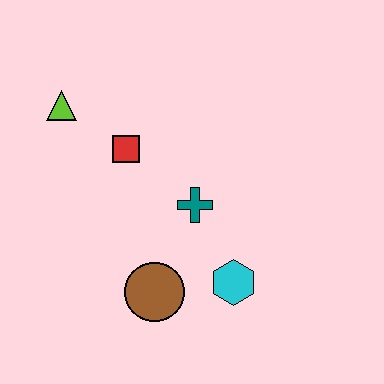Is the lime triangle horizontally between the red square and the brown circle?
No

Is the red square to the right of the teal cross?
No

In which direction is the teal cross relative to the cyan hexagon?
The teal cross is above the cyan hexagon.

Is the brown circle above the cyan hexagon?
No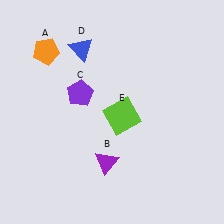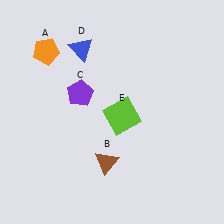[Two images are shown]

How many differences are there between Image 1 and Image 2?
There is 1 difference between the two images.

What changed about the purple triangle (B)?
In Image 1, B is purple. In Image 2, it changed to brown.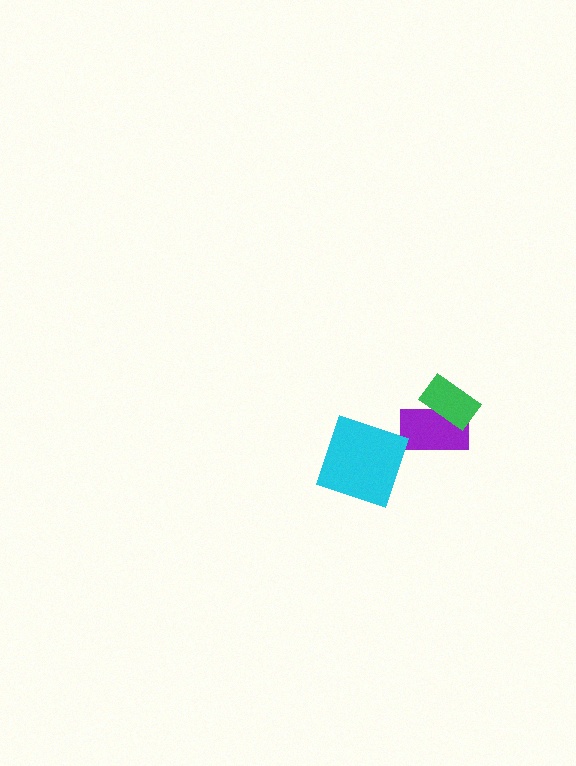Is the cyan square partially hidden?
No, no other shape covers it.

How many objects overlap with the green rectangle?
1 object overlaps with the green rectangle.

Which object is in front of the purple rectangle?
The green rectangle is in front of the purple rectangle.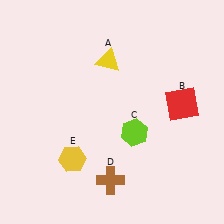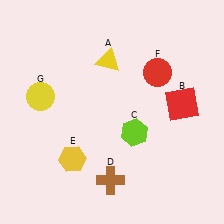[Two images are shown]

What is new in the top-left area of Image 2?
A yellow circle (G) was added in the top-left area of Image 2.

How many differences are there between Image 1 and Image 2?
There are 2 differences between the two images.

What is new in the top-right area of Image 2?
A red circle (F) was added in the top-right area of Image 2.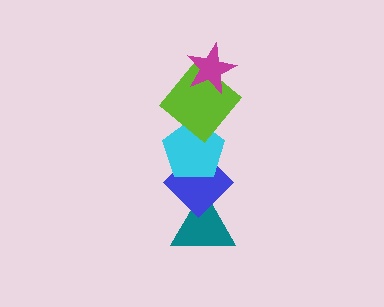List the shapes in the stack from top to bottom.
From top to bottom: the magenta star, the lime diamond, the cyan pentagon, the blue diamond, the teal triangle.